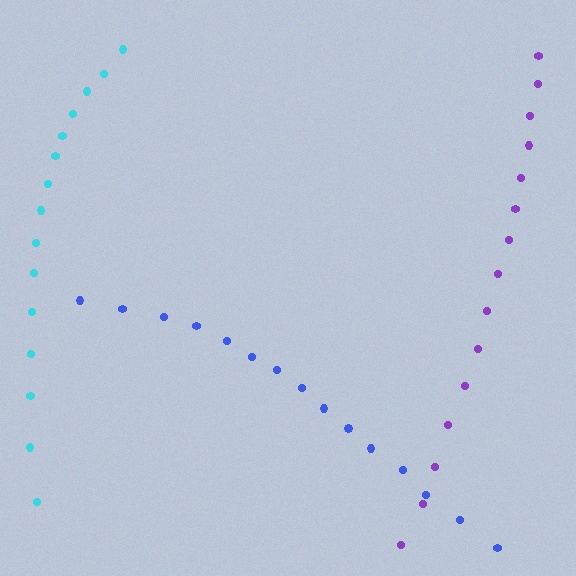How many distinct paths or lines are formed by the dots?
There are 3 distinct paths.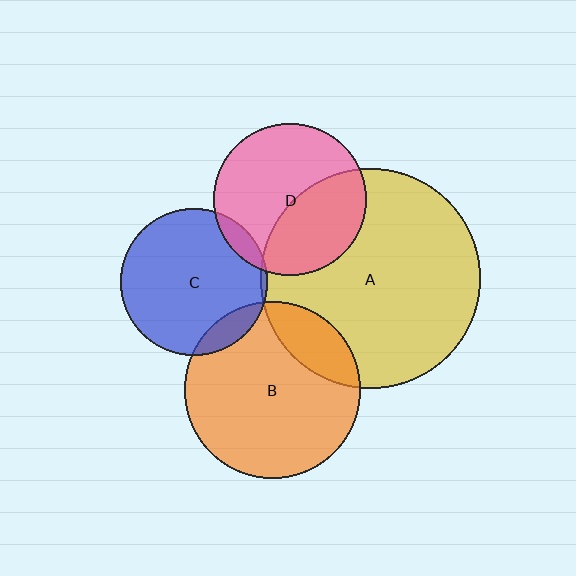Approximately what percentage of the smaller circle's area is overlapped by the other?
Approximately 5%.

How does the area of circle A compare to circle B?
Approximately 1.6 times.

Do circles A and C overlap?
Yes.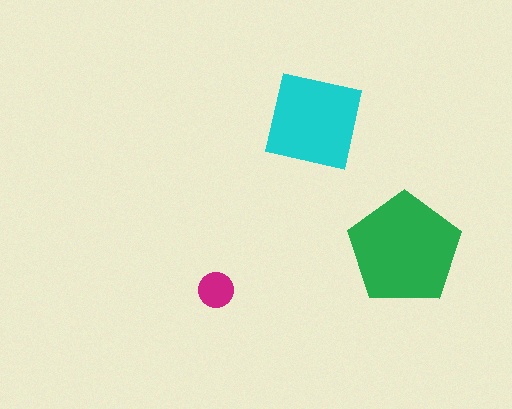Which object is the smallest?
The magenta circle.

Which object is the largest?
The green pentagon.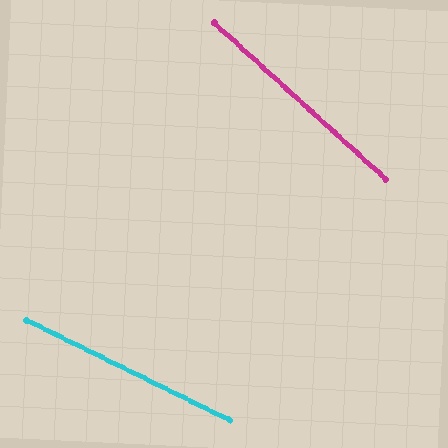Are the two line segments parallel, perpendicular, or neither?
Neither parallel nor perpendicular — they differ by about 16°.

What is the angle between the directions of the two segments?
Approximately 16 degrees.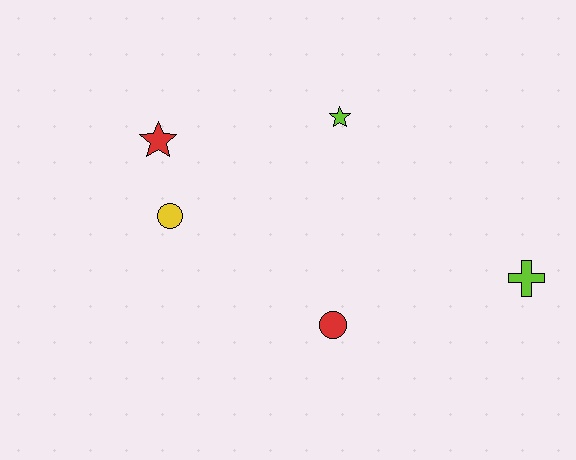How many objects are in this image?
There are 5 objects.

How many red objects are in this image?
There are 2 red objects.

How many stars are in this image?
There are 2 stars.